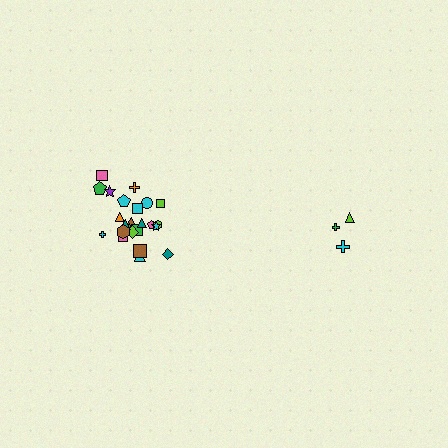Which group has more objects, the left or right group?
The left group.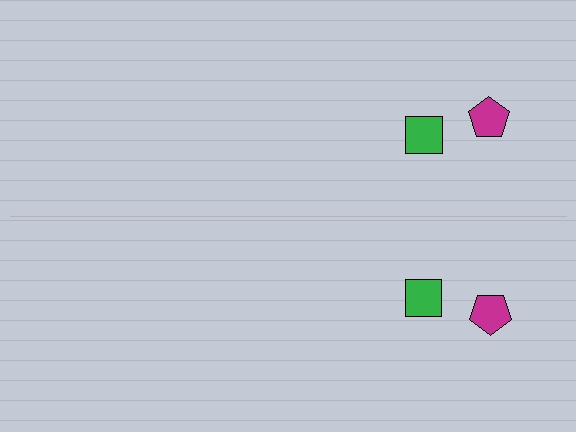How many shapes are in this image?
There are 4 shapes in this image.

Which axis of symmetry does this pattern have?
The pattern has a horizontal axis of symmetry running through the center of the image.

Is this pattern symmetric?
Yes, this pattern has bilateral (reflection) symmetry.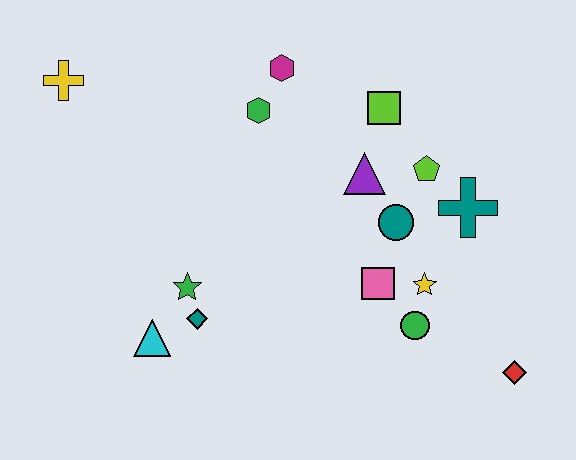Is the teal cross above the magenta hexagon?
No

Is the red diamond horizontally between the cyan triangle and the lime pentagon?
No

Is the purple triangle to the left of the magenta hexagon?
No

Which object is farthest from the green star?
The red diamond is farthest from the green star.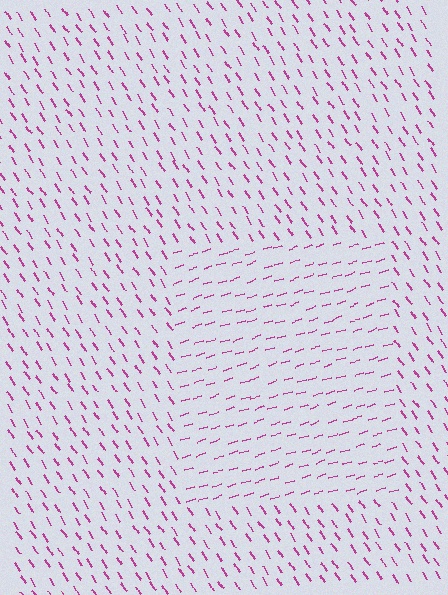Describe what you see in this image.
The image is filled with small magenta line segments. A rectangle region in the image has lines oriented differently from the surrounding lines, creating a visible texture boundary.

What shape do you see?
I see a rectangle.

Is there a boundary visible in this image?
Yes, there is a texture boundary formed by a change in line orientation.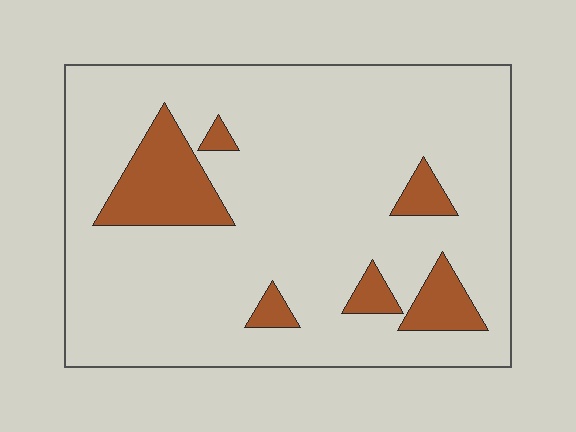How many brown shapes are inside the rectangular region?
6.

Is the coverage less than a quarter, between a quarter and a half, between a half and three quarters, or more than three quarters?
Less than a quarter.